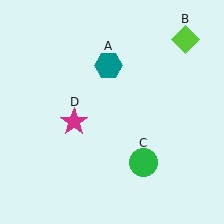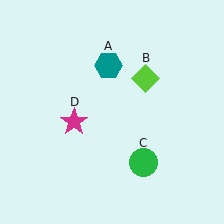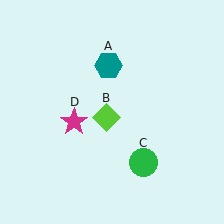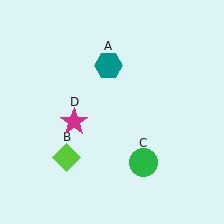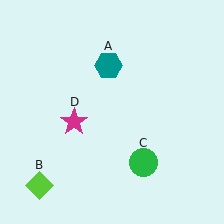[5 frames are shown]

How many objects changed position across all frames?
1 object changed position: lime diamond (object B).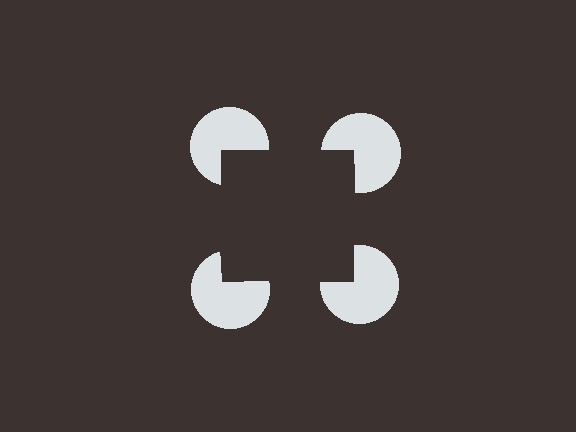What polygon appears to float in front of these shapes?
An illusory square — its edges are inferred from the aligned wedge cuts in the pac-man discs, not physically drawn.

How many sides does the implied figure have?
4 sides.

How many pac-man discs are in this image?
There are 4 — one at each vertex of the illusory square.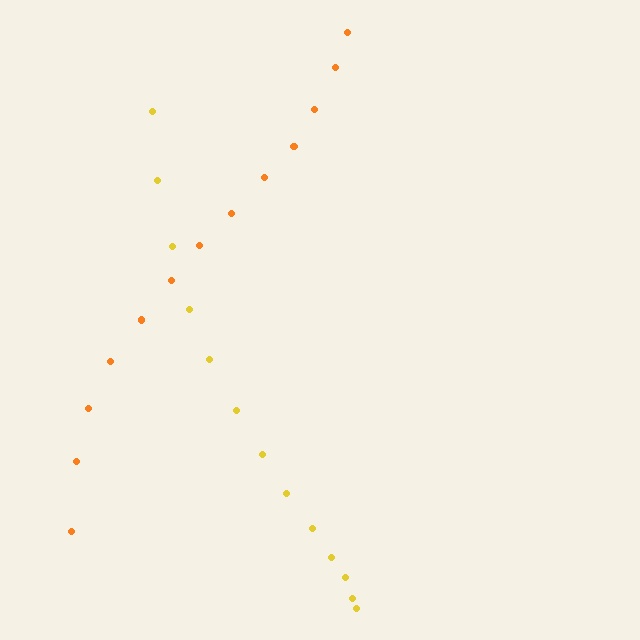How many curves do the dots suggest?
There are 2 distinct paths.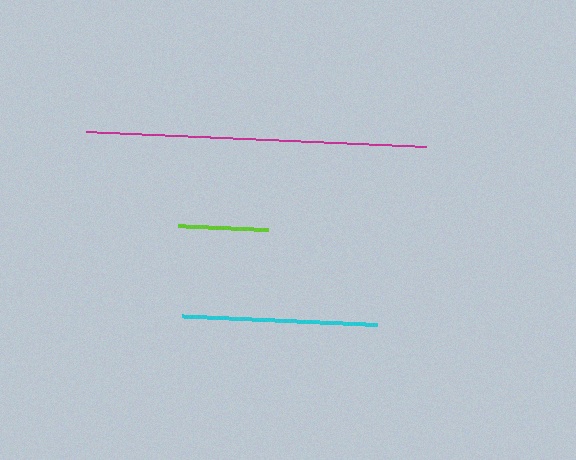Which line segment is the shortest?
The lime line is the shortest at approximately 90 pixels.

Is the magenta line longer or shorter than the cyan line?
The magenta line is longer than the cyan line.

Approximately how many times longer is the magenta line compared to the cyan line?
The magenta line is approximately 1.7 times the length of the cyan line.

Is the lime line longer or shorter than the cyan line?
The cyan line is longer than the lime line.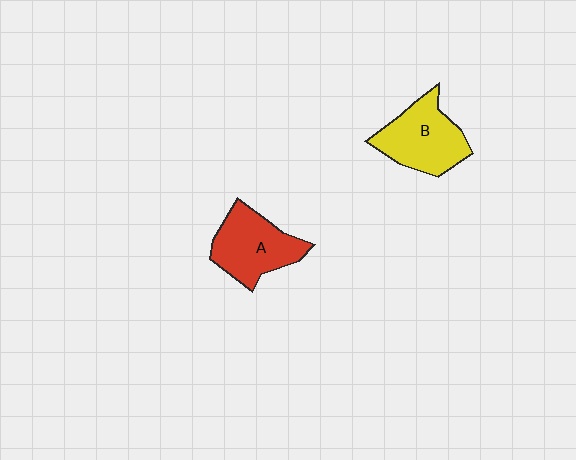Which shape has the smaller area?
Shape A (red).